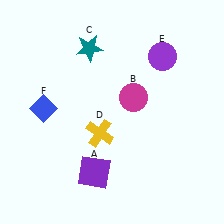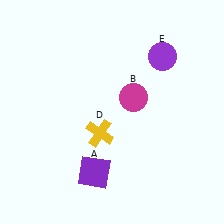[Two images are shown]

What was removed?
The blue diamond (F), the teal star (C) were removed in Image 2.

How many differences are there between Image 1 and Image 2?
There are 2 differences between the two images.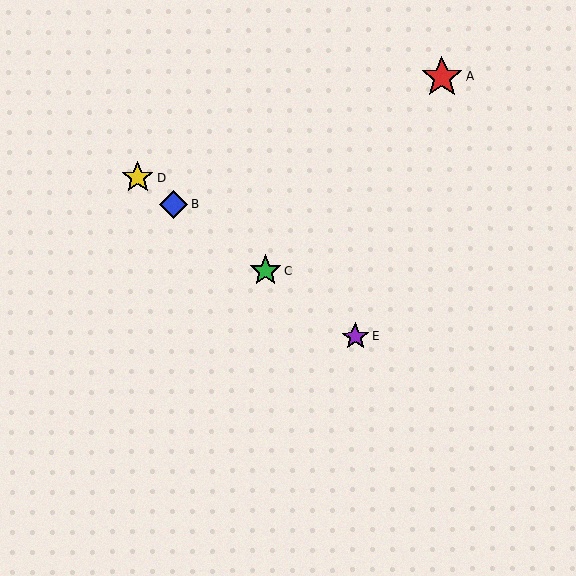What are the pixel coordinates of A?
Object A is at (442, 77).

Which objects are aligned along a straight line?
Objects B, C, D, E are aligned along a straight line.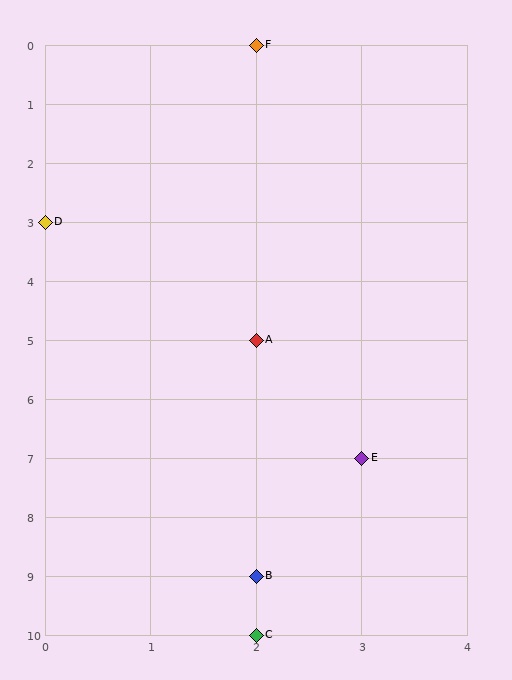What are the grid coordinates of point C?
Point C is at grid coordinates (2, 10).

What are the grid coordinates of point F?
Point F is at grid coordinates (2, 0).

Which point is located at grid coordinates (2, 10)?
Point C is at (2, 10).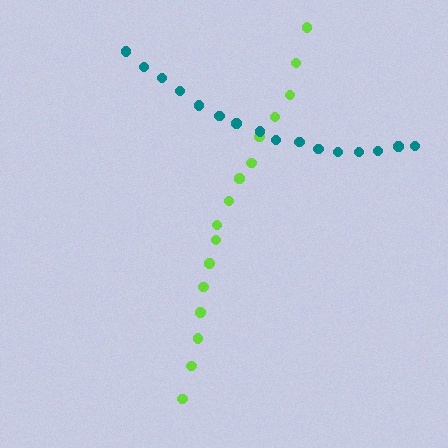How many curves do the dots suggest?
There are 2 distinct paths.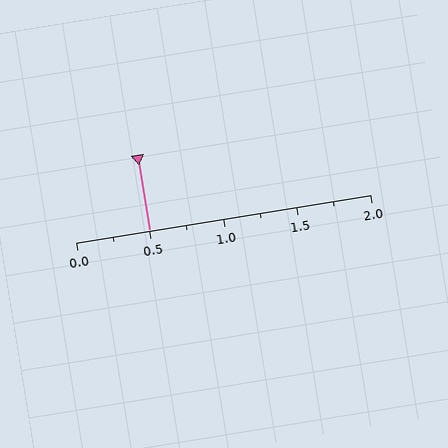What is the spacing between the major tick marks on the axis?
The major ticks are spaced 0.5 apart.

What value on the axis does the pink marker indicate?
The marker indicates approximately 0.5.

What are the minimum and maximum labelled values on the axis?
The axis runs from 0.0 to 2.0.